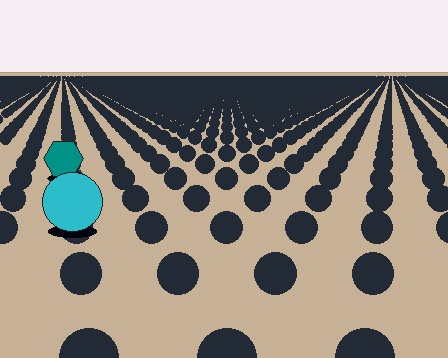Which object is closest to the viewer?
The cyan circle is closest. The texture marks near it are larger and more spread out.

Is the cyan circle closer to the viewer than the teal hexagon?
Yes. The cyan circle is closer — you can tell from the texture gradient: the ground texture is coarser near it.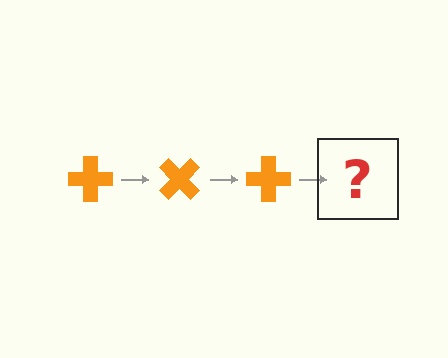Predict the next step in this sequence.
The next step is an orange cross rotated 135 degrees.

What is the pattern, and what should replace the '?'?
The pattern is that the cross rotates 45 degrees each step. The '?' should be an orange cross rotated 135 degrees.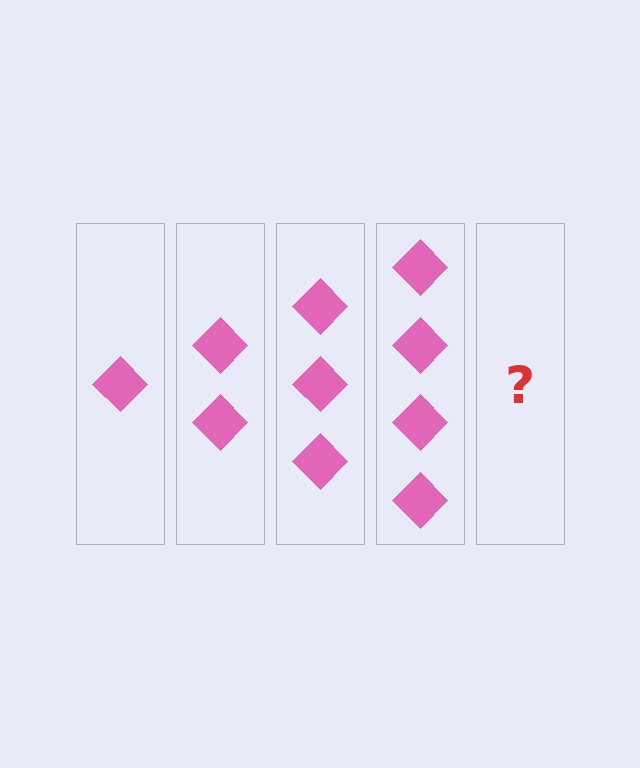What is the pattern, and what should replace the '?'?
The pattern is that each step adds one more diamond. The '?' should be 5 diamonds.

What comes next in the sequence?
The next element should be 5 diamonds.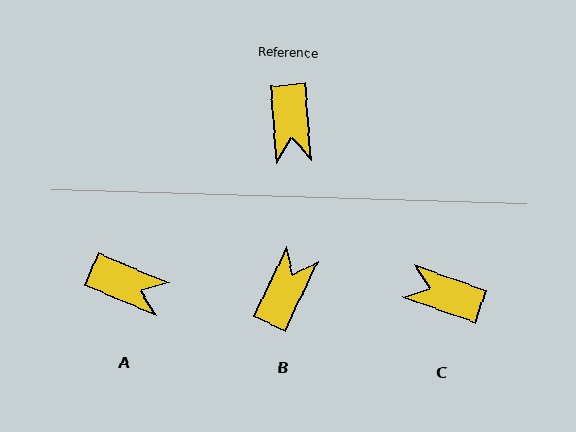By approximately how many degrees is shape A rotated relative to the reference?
Approximately 63 degrees counter-clockwise.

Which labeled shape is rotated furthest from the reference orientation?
B, about 150 degrees away.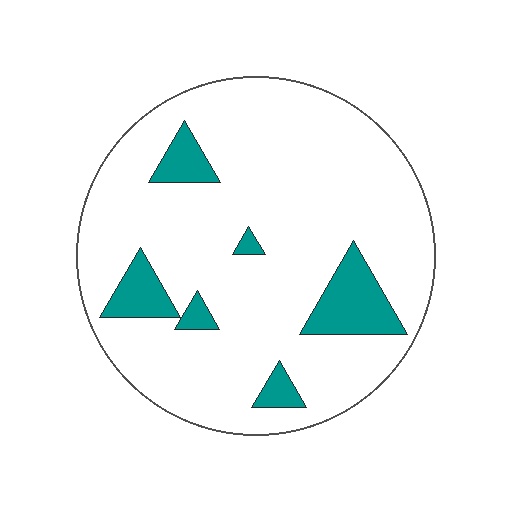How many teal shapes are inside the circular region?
6.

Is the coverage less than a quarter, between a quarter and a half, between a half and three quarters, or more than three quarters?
Less than a quarter.